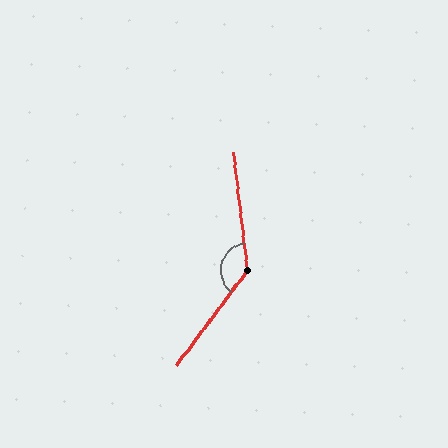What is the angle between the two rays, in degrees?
Approximately 136 degrees.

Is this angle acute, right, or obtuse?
It is obtuse.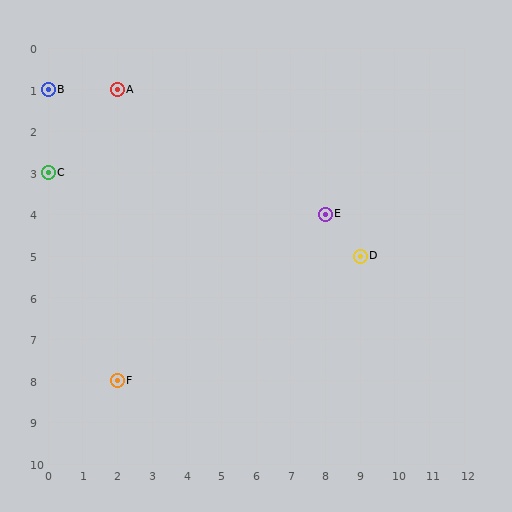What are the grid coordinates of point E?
Point E is at grid coordinates (8, 4).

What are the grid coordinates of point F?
Point F is at grid coordinates (2, 8).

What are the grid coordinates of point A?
Point A is at grid coordinates (2, 1).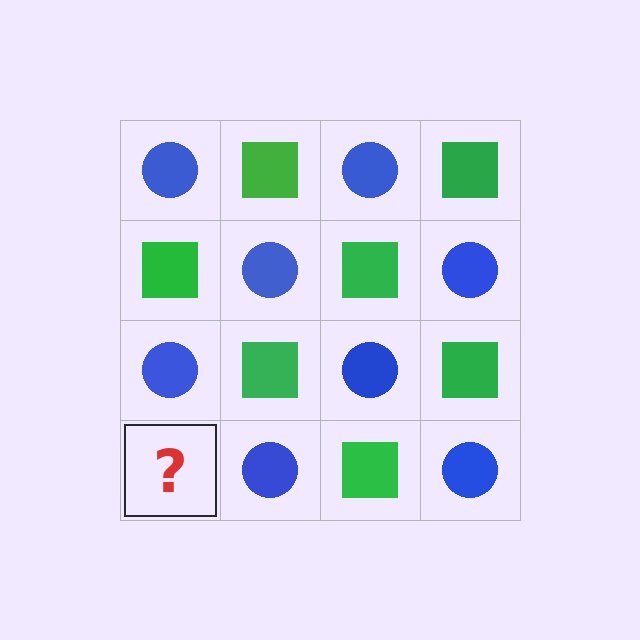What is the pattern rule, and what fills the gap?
The rule is that it alternates blue circle and green square in a checkerboard pattern. The gap should be filled with a green square.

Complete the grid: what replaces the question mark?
The question mark should be replaced with a green square.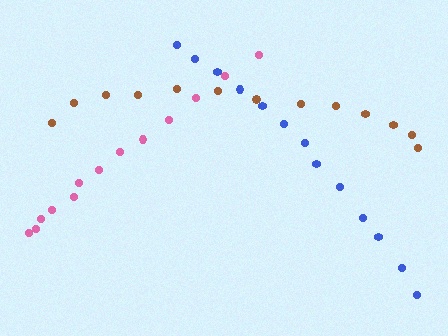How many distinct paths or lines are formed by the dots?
There are 3 distinct paths.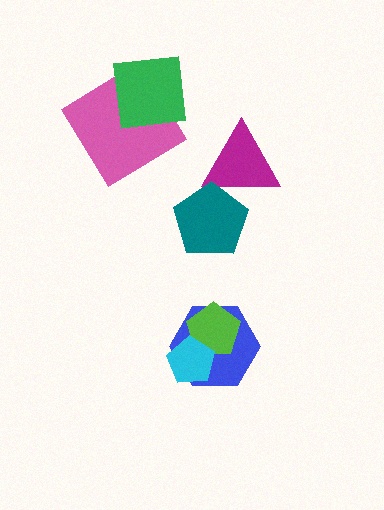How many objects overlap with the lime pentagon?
2 objects overlap with the lime pentagon.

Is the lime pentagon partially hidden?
Yes, it is partially covered by another shape.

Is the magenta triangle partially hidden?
Yes, it is partially covered by another shape.